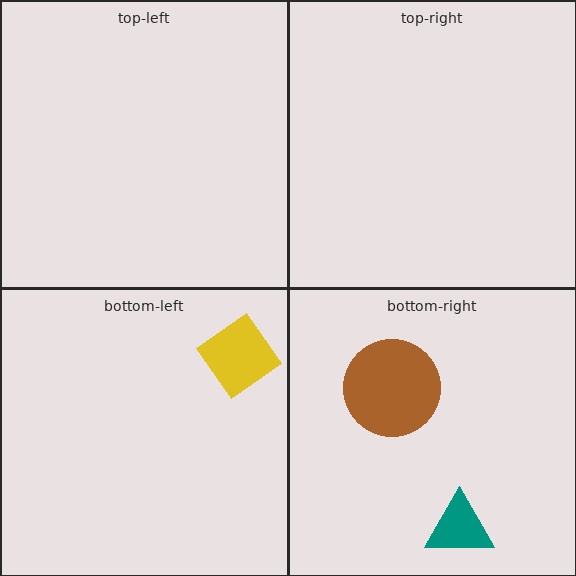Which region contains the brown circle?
The bottom-right region.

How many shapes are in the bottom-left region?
1.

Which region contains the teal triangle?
The bottom-right region.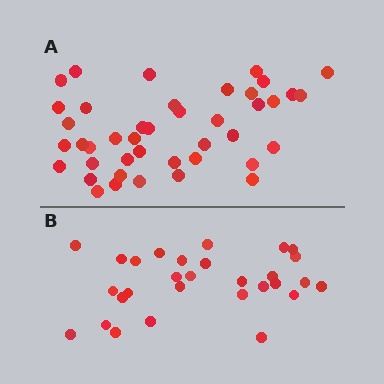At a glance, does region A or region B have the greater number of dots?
Region A (the top region) has more dots.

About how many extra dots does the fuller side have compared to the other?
Region A has approximately 15 more dots than region B.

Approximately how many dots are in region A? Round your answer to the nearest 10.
About 40 dots. (The exact count is 42, which rounds to 40.)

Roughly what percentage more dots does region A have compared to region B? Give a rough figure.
About 45% more.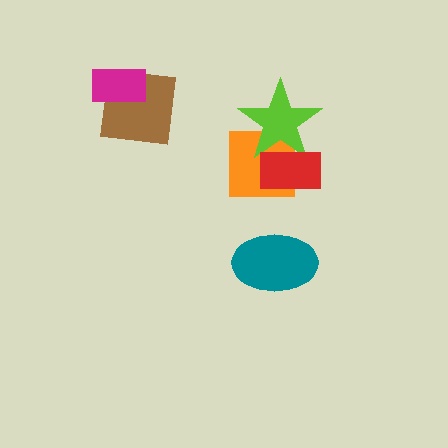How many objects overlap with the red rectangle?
2 objects overlap with the red rectangle.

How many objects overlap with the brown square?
1 object overlaps with the brown square.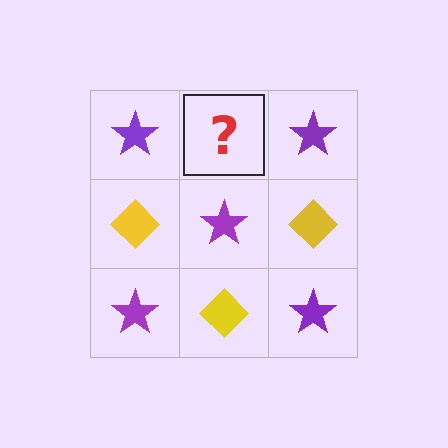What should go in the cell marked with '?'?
The missing cell should contain a yellow diamond.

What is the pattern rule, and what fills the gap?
The rule is that it alternates purple star and yellow diamond in a checkerboard pattern. The gap should be filled with a yellow diamond.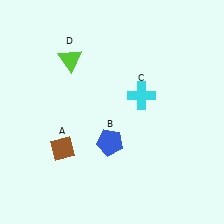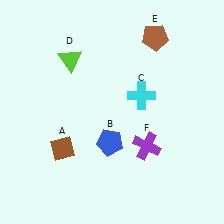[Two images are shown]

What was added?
A brown pentagon (E), a purple cross (F) were added in Image 2.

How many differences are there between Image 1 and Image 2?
There are 2 differences between the two images.